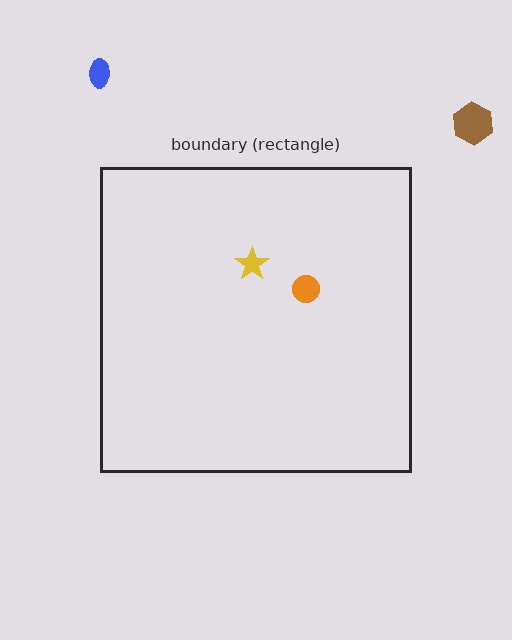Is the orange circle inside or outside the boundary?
Inside.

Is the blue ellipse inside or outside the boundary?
Outside.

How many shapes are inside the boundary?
2 inside, 2 outside.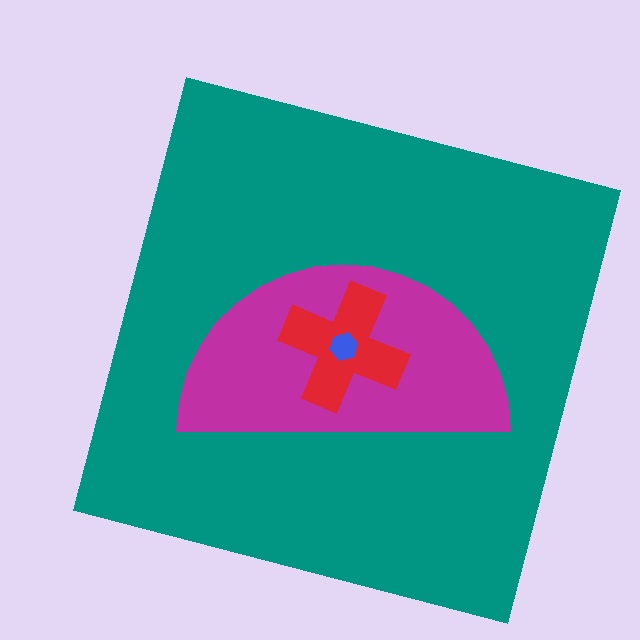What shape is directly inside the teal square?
The magenta semicircle.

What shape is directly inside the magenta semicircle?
The red cross.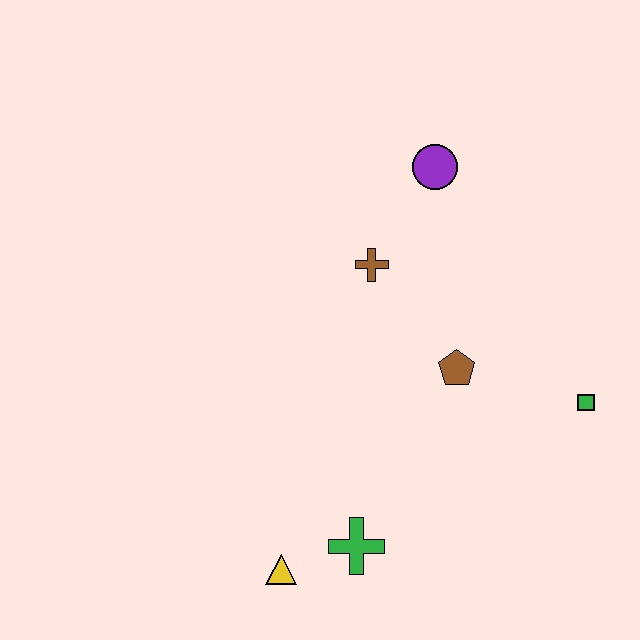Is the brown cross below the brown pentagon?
No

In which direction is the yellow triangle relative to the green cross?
The yellow triangle is to the left of the green cross.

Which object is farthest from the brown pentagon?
The yellow triangle is farthest from the brown pentagon.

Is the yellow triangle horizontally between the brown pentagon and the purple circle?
No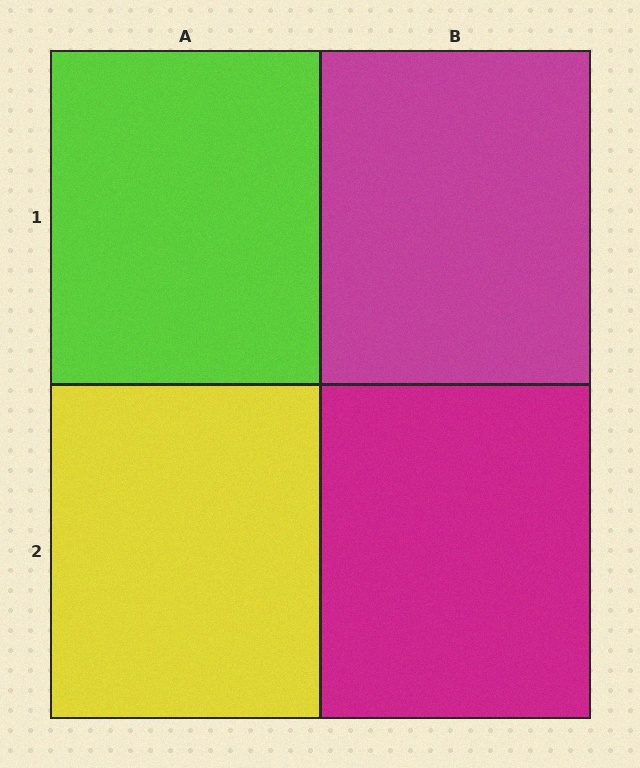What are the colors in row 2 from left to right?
Yellow, magenta.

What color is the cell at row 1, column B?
Magenta.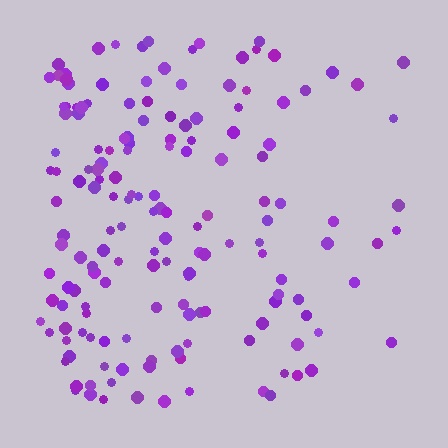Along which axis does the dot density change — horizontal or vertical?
Horizontal.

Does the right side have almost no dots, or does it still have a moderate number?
Still a moderate number, just noticeably fewer than the left.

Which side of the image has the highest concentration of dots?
The left.